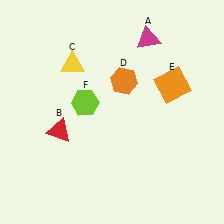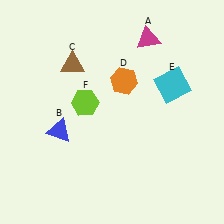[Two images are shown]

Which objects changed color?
B changed from red to blue. C changed from yellow to brown. E changed from orange to cyan.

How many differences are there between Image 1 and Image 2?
There are 3 differences between the two images.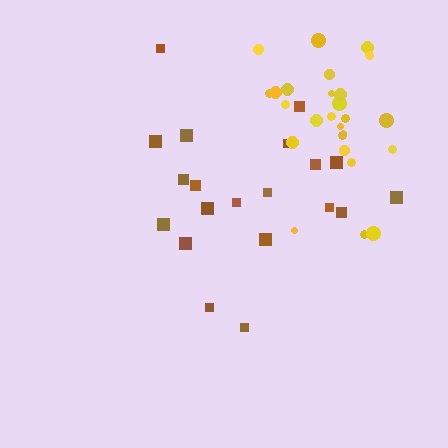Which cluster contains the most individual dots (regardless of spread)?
Yellow (26).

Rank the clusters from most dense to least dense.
yellow, brown.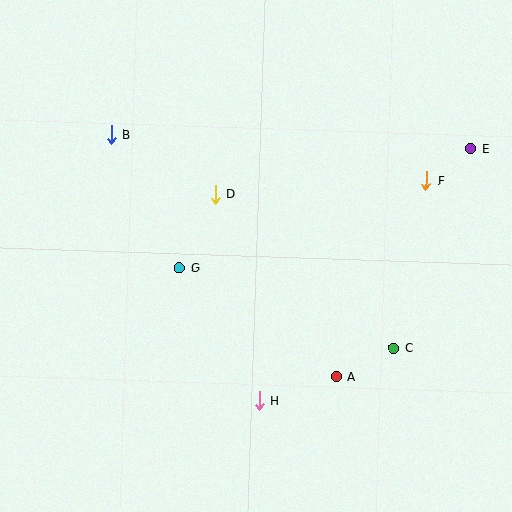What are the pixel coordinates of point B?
Point B is at (111, 134).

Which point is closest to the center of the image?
Point D at (215, 194) is closest to the center.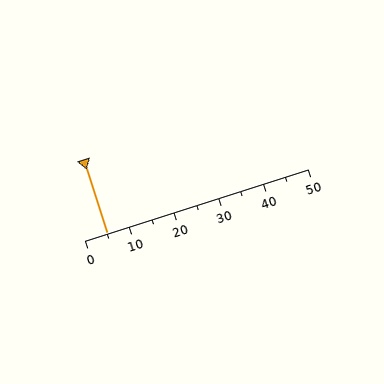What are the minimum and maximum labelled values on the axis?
The axis runs from 0 to 50.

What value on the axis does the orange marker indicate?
The marker indicates approximately 5.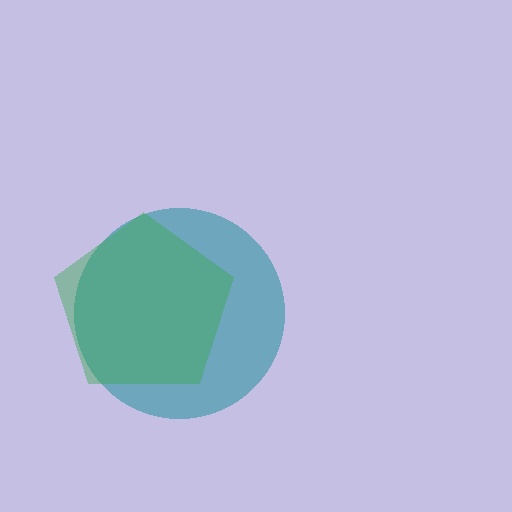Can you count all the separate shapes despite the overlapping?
Yes, there are 2 separate shapes.